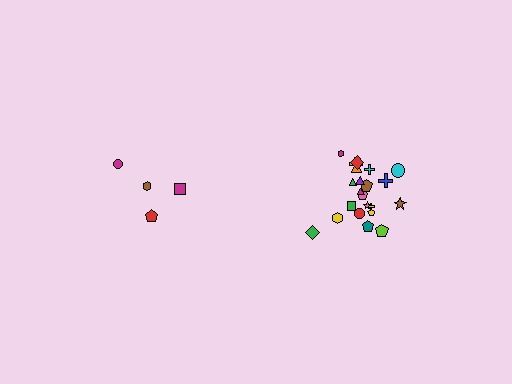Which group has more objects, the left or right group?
The right group.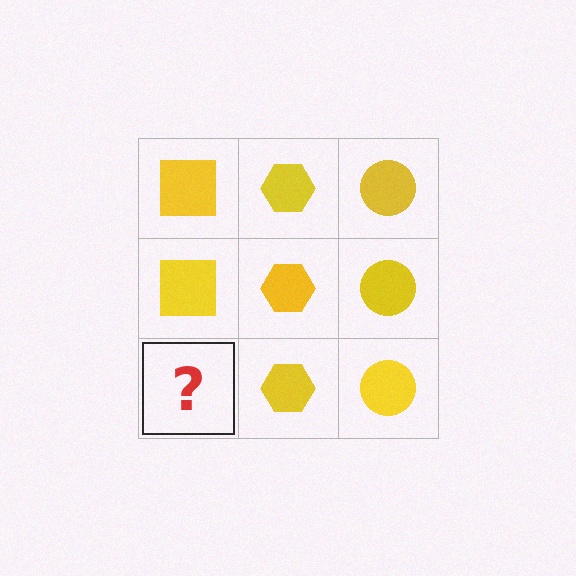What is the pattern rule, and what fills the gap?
The rule is that each column has a consistent shape. The gap should be filled with a yellow square.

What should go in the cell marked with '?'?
The missing cell should contain a yellow square.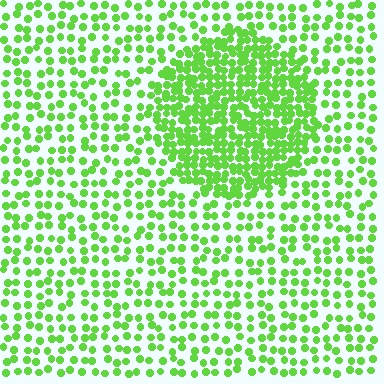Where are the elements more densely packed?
The elements are more densely packed inside the circle boundary.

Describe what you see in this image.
The image contains small lime elements arranged at two different densities. A circle-shaped region is visible where the elements are more densely packed than the surrounding area.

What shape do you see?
I see a circle.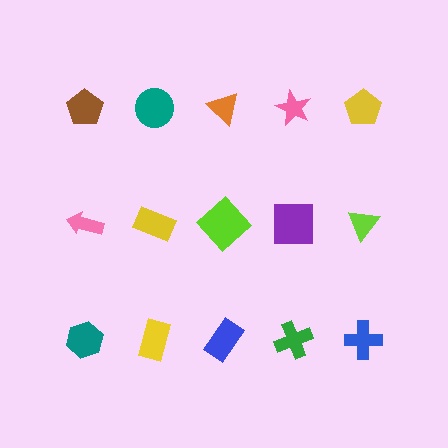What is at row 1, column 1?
A brown pentagon.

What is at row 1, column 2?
A teal circle.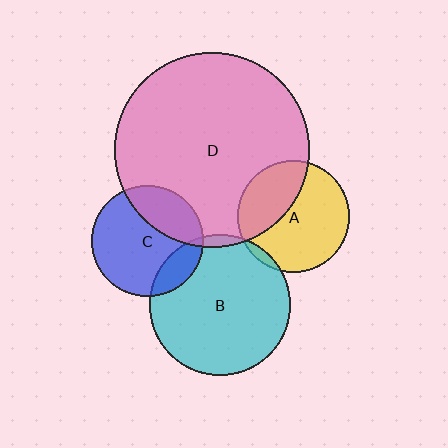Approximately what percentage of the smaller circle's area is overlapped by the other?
Approximately 35%.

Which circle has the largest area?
Circle D (pink).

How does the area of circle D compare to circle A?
Approximately 3.0 times.